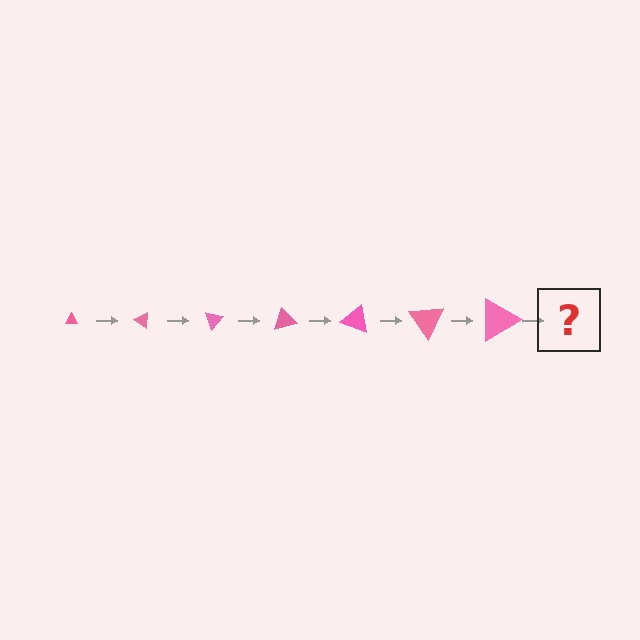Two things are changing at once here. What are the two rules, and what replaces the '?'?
The two rules are that the triangle grows larger each step and it rotates 35 degrees each step. The '?' should be a triangle, larger than the previous one and rotated 245 degrees from the start.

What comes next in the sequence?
The next element should be a triangle, larger than the previous one and rotated 245 degrees from the start.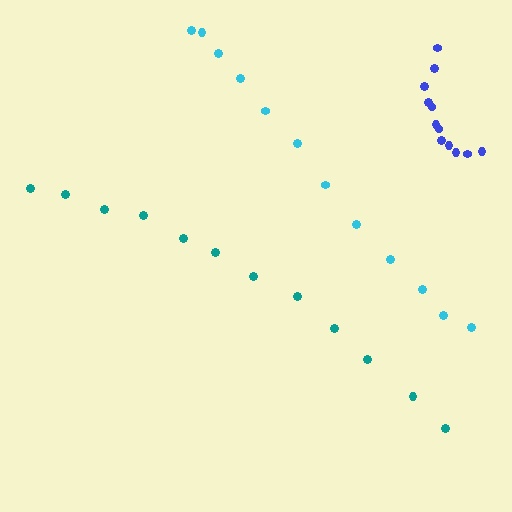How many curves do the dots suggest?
There are 3 distinct paths.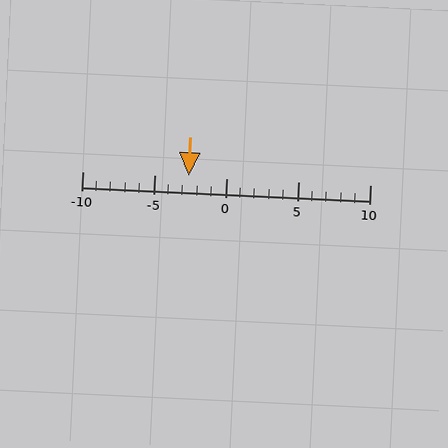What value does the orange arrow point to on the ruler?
The orange arrow points to approximately -3.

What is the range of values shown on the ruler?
The ruler shows values from -10 to 10.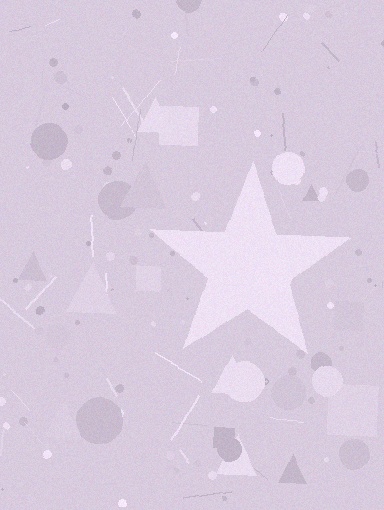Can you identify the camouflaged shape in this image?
The camouflaged shape is a star.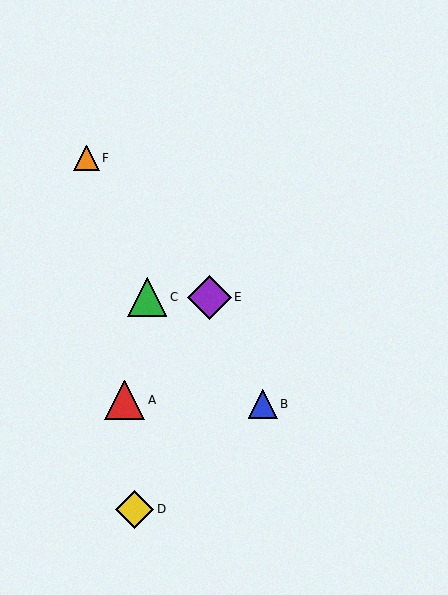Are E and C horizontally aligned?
Yes, both are at y≈297.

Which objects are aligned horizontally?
Objects C, E are aligned horizontally.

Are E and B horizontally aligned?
No, E is at y≈297 and B is at y≈404.